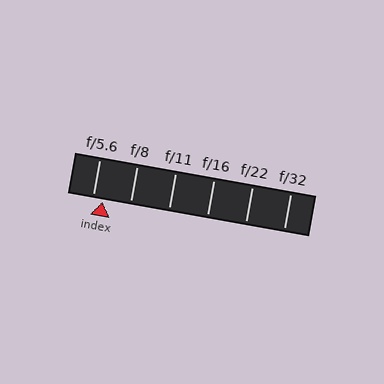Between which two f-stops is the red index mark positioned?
The index mark is between f/5.6 and f/8.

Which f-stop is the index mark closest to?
The index mark is closest to f/5.6.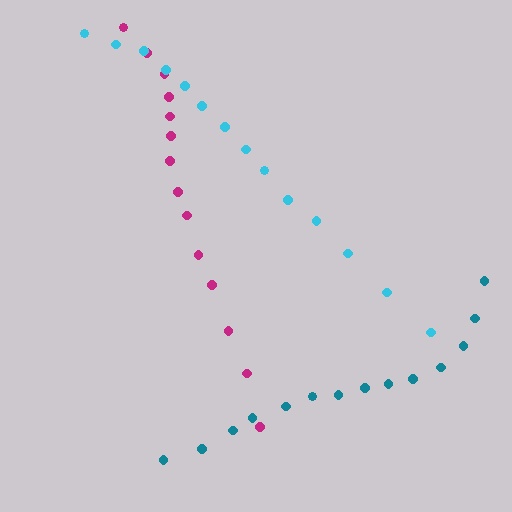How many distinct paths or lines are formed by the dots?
There are 3 distinct paths.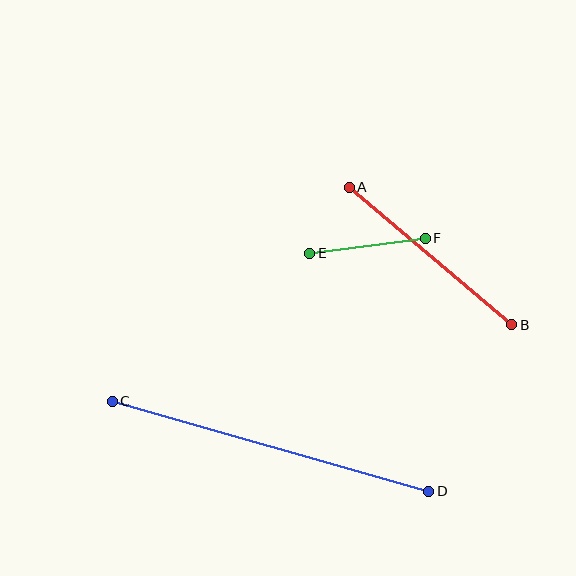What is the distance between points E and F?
The distance is approximately 116 pixels.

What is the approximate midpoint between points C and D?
The midpoint is at approximately (271, 446) pixels.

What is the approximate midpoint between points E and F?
The midpoint is at approximately (368, 246) pixels.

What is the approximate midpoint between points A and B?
The midpoint is at approximately (431, 256) pixels.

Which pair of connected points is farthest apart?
Points C and D are farthest apart.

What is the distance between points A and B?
The distance is approximately 213 pixels.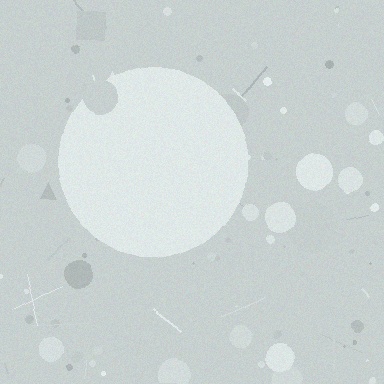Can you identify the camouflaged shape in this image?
The camouflaged shape is a circle.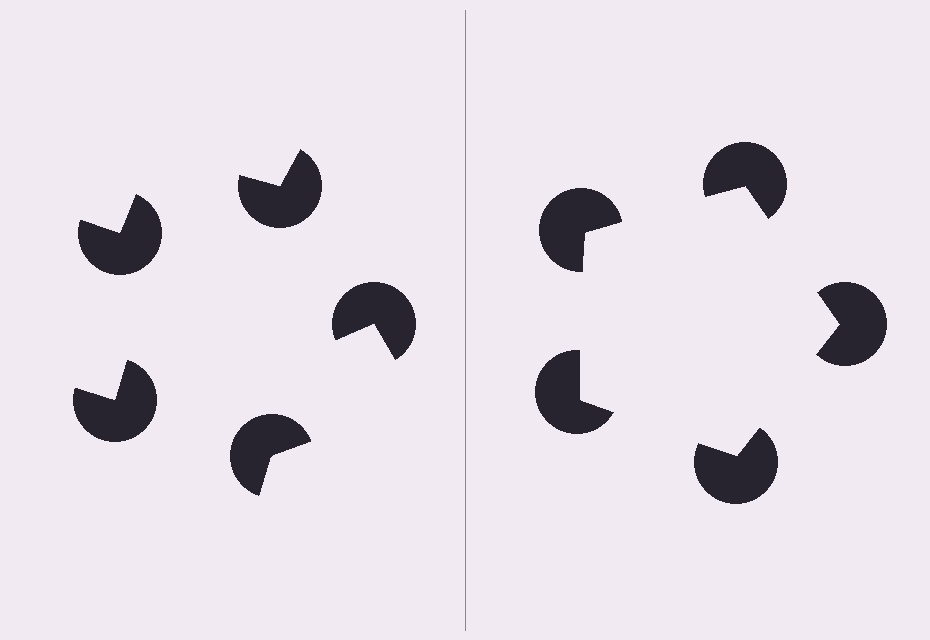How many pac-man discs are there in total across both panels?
10 — 5 on each side.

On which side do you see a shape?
An illusory pentagon appears on the right side. On the left side the wedge cuts are rotated, so no coherent shape forms.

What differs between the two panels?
The pac-man discs are positioned identically on both sides; only the wedge orientations differ. On the right they align to a pentagon; on the left they are misaligned.